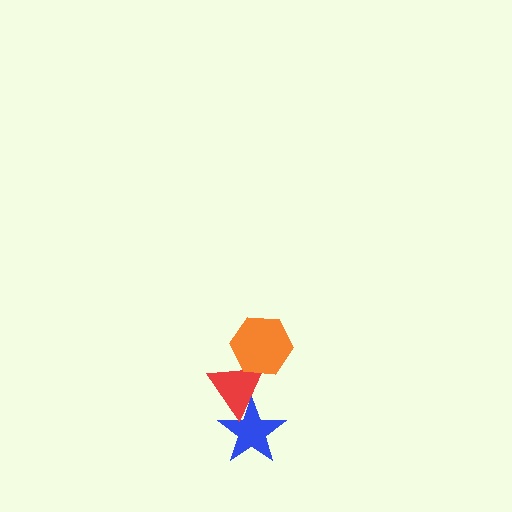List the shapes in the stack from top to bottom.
From top to bottom: the orange hexagon, the red triangle, the blue star.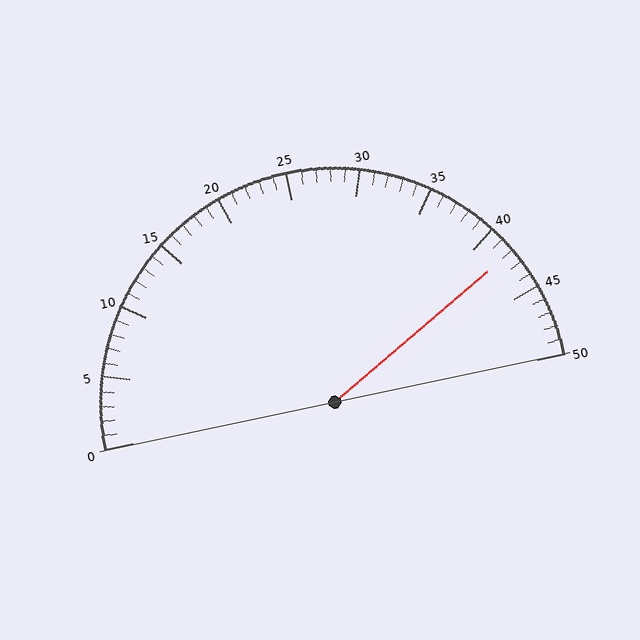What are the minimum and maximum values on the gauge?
The gauge ranges from 0 to 50.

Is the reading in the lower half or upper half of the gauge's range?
The reading is in the upper half of the range (0 to 50).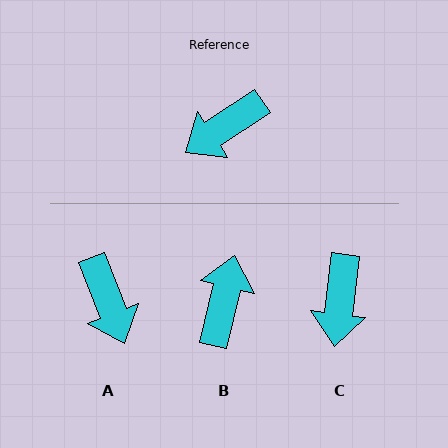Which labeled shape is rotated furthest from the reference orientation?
B, about 137 degrees away.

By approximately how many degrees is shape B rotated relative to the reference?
Approximately 137 degrees clockwise.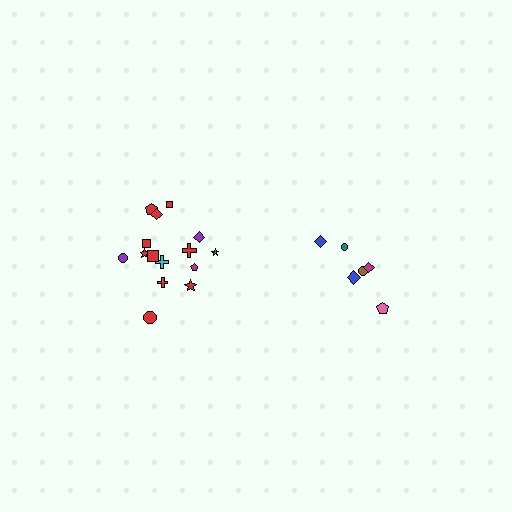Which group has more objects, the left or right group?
The left group.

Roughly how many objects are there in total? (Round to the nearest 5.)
Roughly 20 objects in total.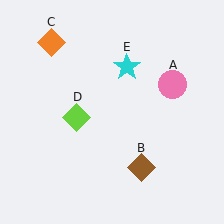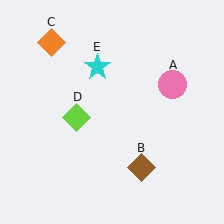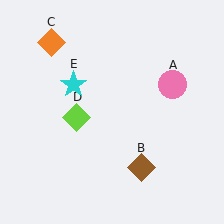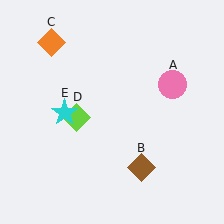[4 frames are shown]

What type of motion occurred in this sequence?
The cyan star (object E) rotated counterclockwise around the center of the scene.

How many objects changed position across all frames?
1 object changed position: cyan star (object E).